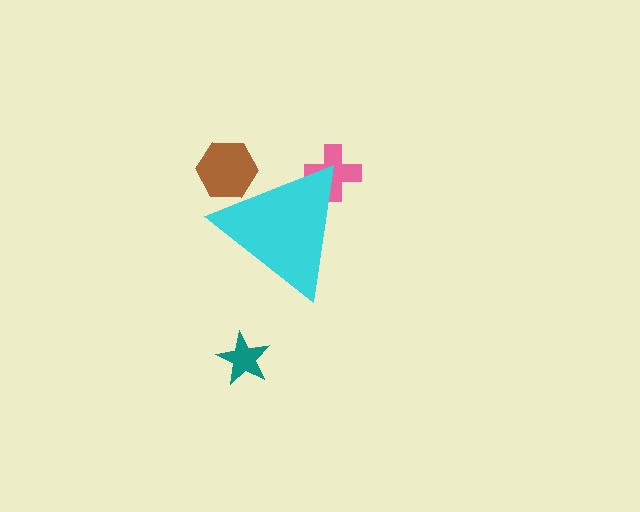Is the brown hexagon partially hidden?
Yes, the brown hexagon is partially hidden behind the cyan triangle.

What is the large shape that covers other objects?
A cyan triangle.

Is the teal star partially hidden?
No, the teal star is fully visible.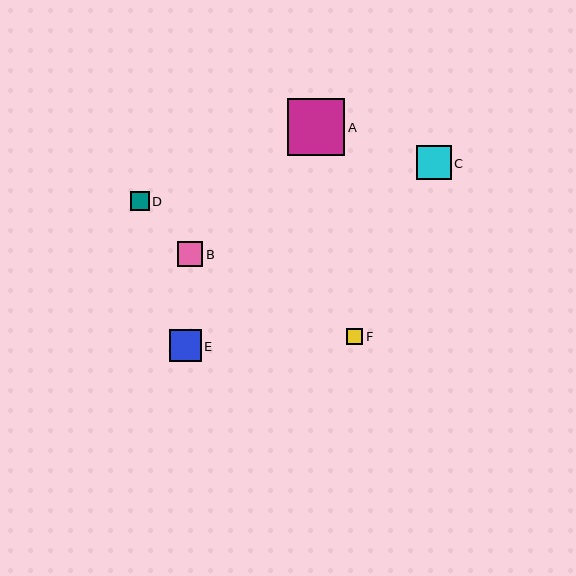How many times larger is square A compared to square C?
Square A is approximately 1.7 times the size of square C.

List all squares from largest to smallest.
From largest to smallest: A, C, E, B, D, F.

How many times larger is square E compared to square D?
Square E is approximately 1.7 times the size of square D.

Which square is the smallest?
Square F is the smallest with a size of approximately 16 pixels.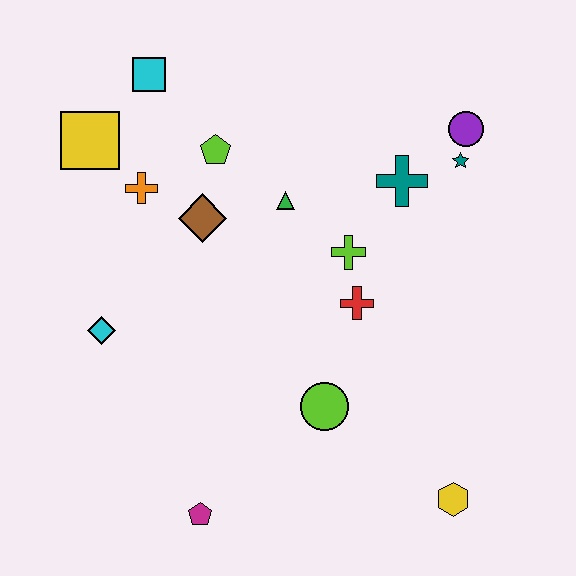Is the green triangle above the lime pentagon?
No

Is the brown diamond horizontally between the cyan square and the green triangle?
Yes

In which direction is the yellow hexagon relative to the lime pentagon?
The yellow hexagon is below the lime pentagon.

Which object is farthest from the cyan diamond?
The purple circle is farthest from the cyan diamond.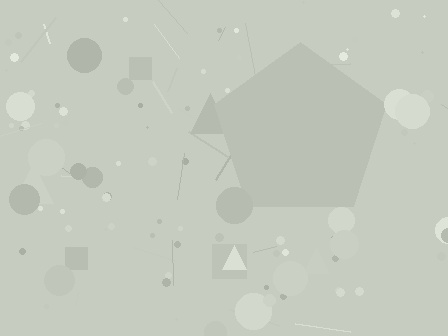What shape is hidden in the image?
A pentagon is hidden in the image.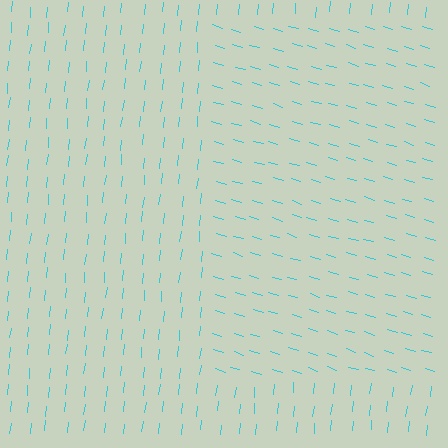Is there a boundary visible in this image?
Yes, there is a texture boundary formed by a change in line orientation.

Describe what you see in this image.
The image is filled with small cyan line segments. A rectangle region in the image has lines oriented differently from the surrounding lines, creating a visible texture boundary.